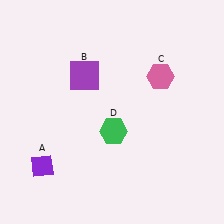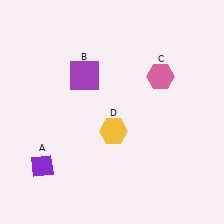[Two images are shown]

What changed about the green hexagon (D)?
In Image 1, D is green. In Image 2, it changed to yellow.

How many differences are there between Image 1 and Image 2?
There is 1 difference between the two images.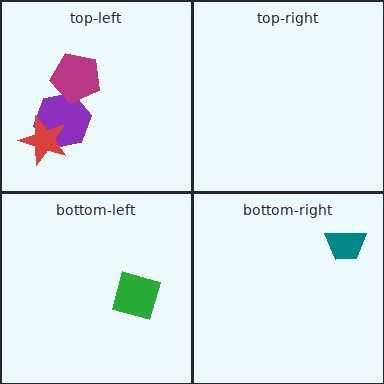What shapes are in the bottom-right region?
The teal trapezoid.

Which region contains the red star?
The top-left region.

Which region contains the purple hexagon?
The top-left region.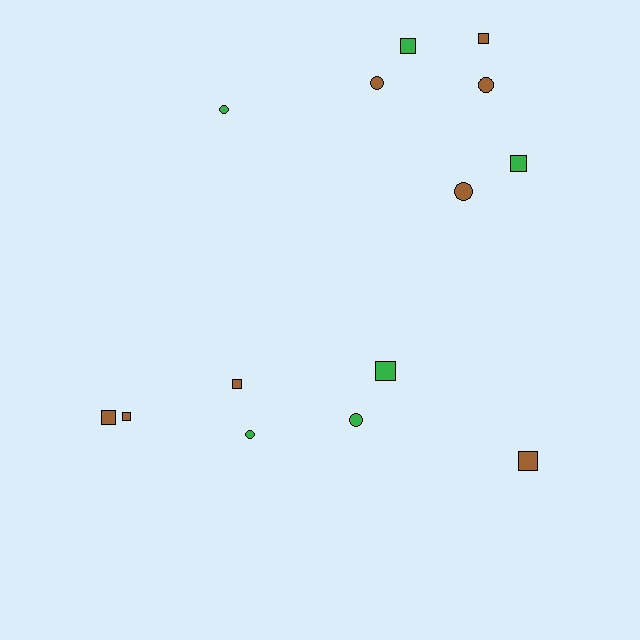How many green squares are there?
There are 3 green squares.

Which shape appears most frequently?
Square, with 8 objects.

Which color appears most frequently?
Brown, with 8 objects.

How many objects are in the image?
There are 14 objects.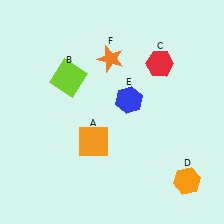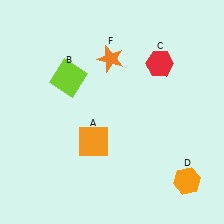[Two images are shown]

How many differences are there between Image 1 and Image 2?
There is 1 difference between the two images.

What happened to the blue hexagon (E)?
The blue hexagon (E) was removed in Image 2. It was in the top-right area of Image 1.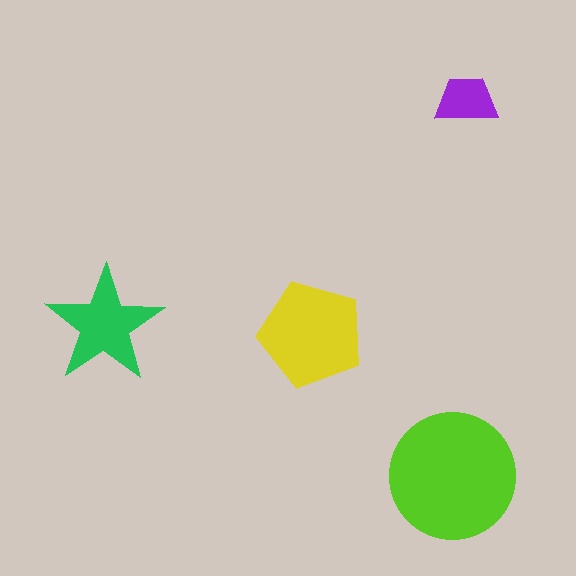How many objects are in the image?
There are 4 objects in the image.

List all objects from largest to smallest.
The lime circle, the yellow pentagon, the green star, the purple trapezoid.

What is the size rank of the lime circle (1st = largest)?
1st.